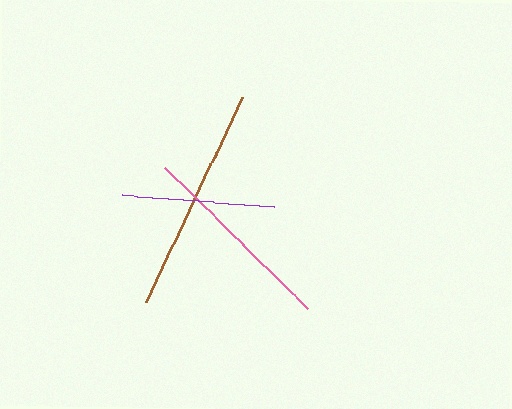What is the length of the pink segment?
The pink segment is approximately 200 pixels long.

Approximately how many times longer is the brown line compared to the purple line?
The brown line is approximately 1.5 times the length of the purple line.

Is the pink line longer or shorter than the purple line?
The pink line is longer than the purple line.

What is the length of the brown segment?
The brown segment is approximately 226 pixels long.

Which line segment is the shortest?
The purple line is the shortest at approximately 152 pixels.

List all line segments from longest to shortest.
From longest to shortest: brown, pink, purple.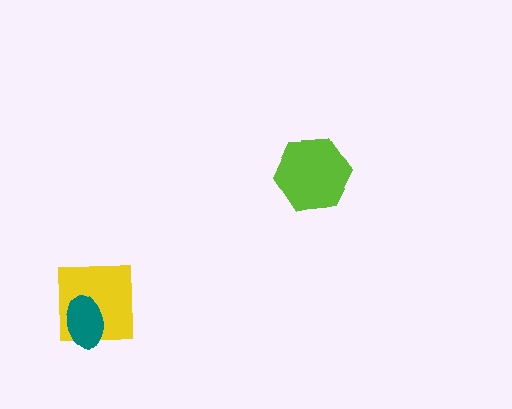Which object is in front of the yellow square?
The teal ellipse is in front of the yellow square.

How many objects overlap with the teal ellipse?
1 object overlaps with the teal ellipse.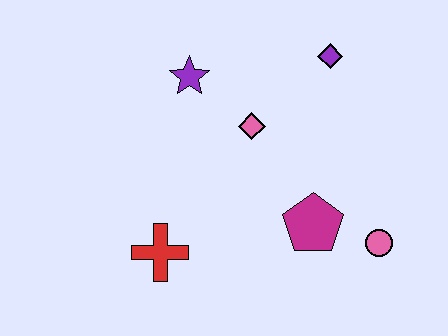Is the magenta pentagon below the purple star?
Yes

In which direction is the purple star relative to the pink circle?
The purple star is to the left of the pink circle.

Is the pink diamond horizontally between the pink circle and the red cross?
Yes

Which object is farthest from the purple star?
The pink circle is farthest from the purple star.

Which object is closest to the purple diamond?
The pink diamond is closest to the purple diamond.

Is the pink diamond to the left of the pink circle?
Yes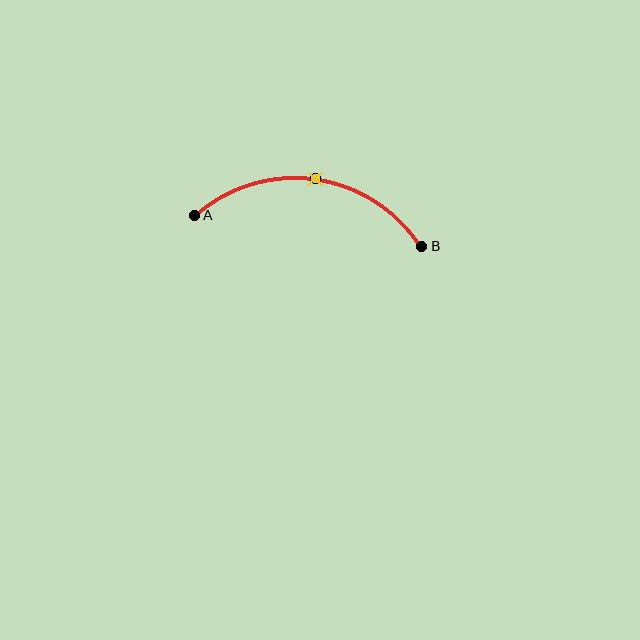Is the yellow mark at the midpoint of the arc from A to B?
Yes. The yellow mark lies on the arc at equal arc-length from both A and B — it is the arc midpoint.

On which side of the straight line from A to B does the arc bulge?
The arc bulges above the straight line connecting A and B.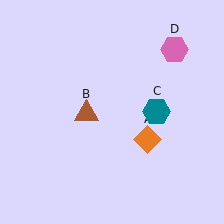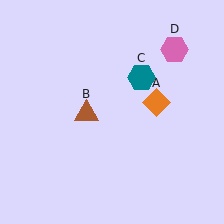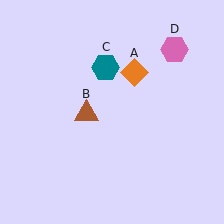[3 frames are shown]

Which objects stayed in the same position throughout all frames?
Brown triangle (object B) and pink hexagon (object D) remained stationary.